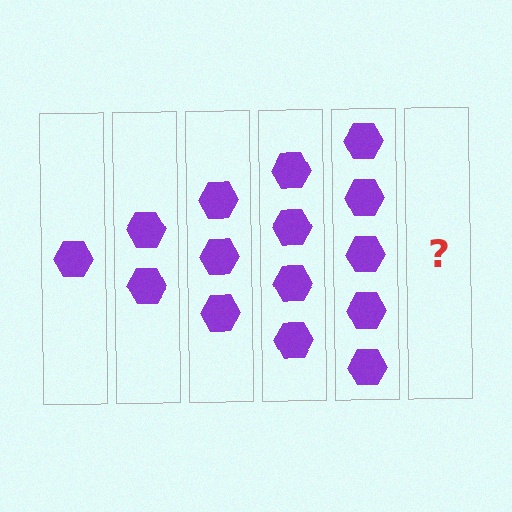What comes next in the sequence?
The next element should be 6 hexagons.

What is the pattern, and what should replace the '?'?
The pattern is that each step adds one more hexagon. The '?' should be 6 hexagons.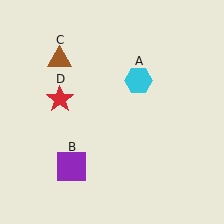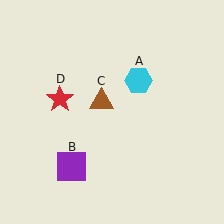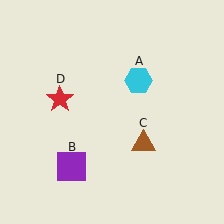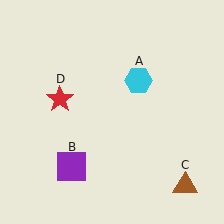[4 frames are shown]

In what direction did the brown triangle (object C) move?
The brown triangle (object C) moved down and to the right.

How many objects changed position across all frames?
1 object changed position: brown triangle (object C).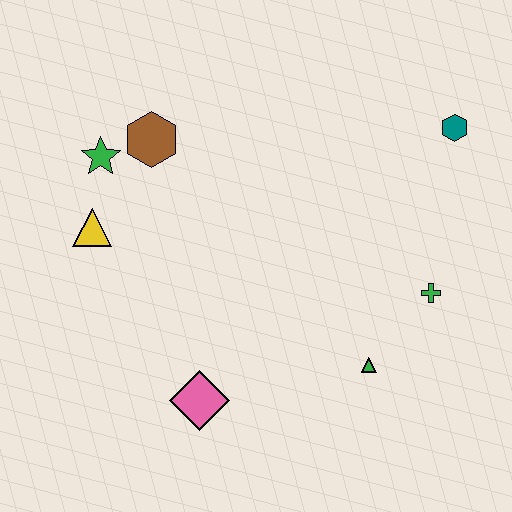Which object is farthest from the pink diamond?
The teal hexagon is farthest from the pink diamond.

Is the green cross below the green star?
Yes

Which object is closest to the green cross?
The green triangle is closest to the green cross.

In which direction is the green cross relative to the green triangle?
The green cross is above the green triangle.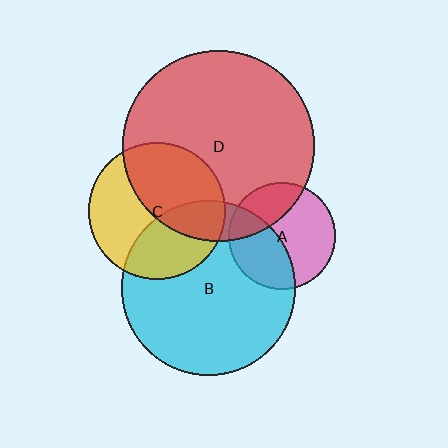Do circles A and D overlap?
Yes.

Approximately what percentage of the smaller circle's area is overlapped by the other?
Approximately 30%.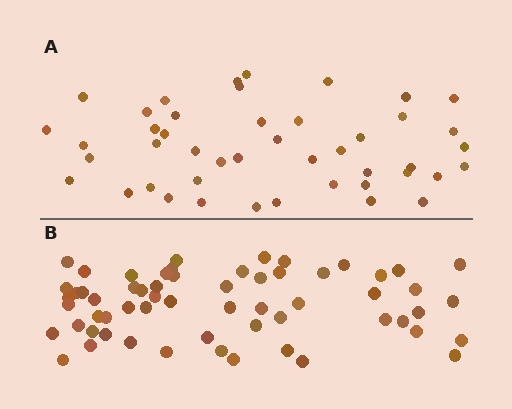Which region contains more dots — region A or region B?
Region B (the bottom region) has more dots.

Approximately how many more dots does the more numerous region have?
Region B has approximately 15 more dots than region A.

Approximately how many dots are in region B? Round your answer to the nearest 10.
About 60 dots.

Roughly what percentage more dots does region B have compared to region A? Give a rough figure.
About 35% more.